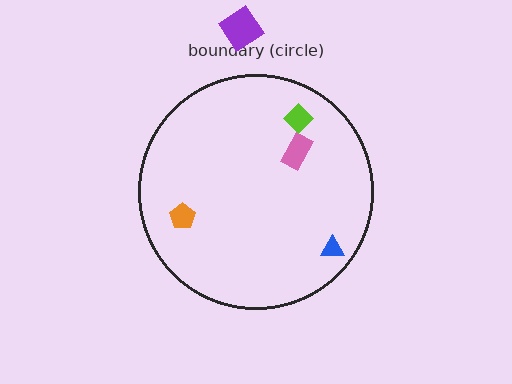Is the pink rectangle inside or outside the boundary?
Inside.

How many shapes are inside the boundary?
4 inside, 1 outside.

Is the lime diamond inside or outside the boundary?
Inside.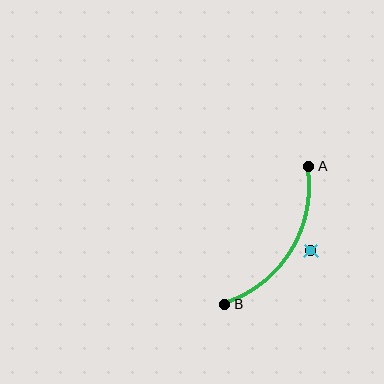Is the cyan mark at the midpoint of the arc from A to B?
No — the cyan mark does not lie on the arc at all. It sits slightly outside the curve.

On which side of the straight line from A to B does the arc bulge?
The arc bulges to the right of the straight line connecting A and B.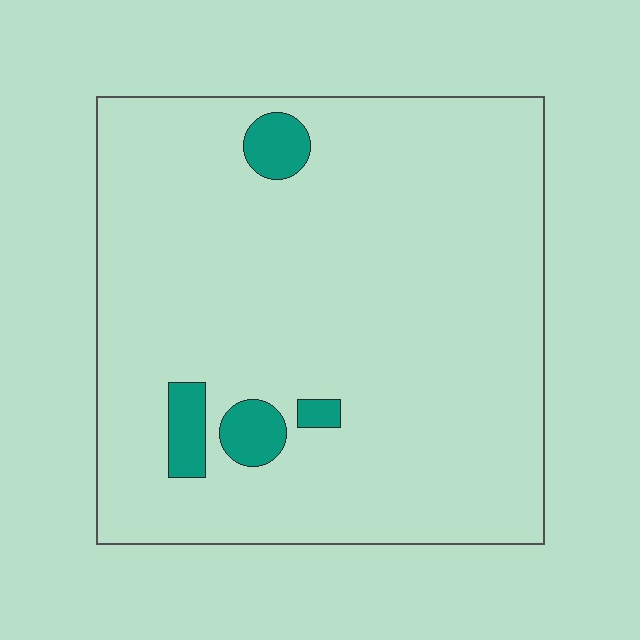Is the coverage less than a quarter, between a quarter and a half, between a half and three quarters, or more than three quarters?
Less than a quarter.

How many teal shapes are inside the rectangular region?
4.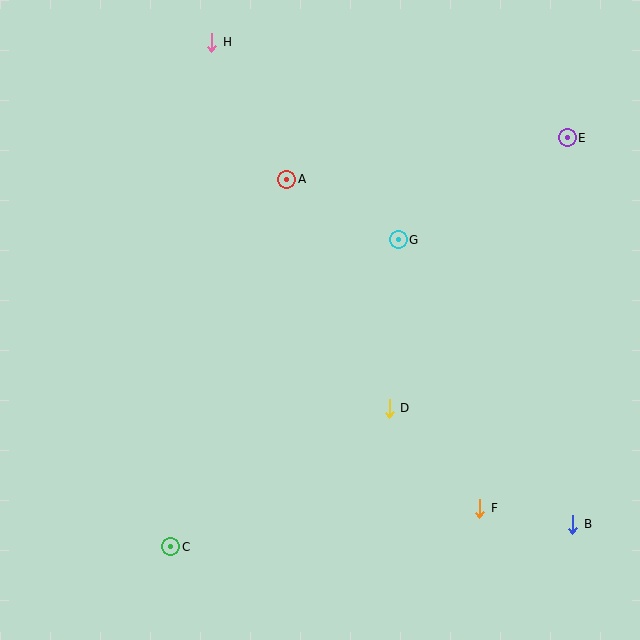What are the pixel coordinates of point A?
Point A is at (287, 179).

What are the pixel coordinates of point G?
Point G is at (398, 240).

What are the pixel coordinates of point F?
Point F is at (480, 508).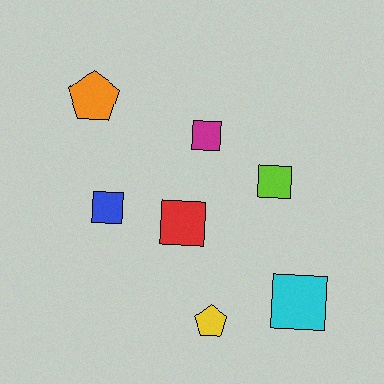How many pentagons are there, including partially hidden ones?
There are 2 pentagons.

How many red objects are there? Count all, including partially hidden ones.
There is 1 red object.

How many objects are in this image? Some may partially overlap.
There are 7 objects.